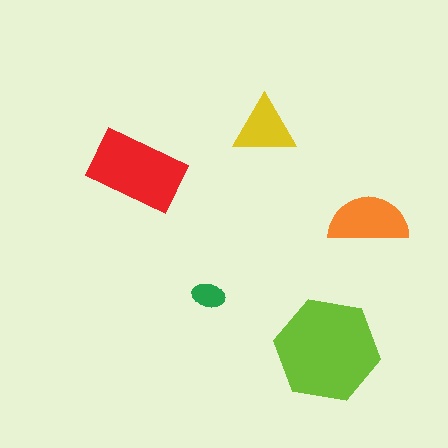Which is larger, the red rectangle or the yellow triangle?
The red rectangle.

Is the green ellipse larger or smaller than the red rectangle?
Smaller.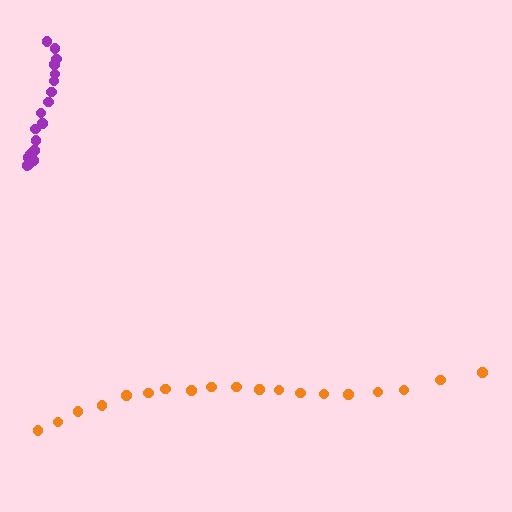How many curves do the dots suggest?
There are 2 distinct paths.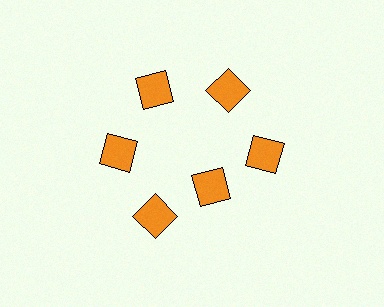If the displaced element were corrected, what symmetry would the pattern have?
It would have 6-fold rotational symmetry — the pattern would map onto itself every 60 degrees.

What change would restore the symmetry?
The symmetry would be restored by moving it outward, back onto the ring so that all 6 diamonds sit at equal angles and equal distance from the center.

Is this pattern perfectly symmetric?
No. The 6 orange diamonds are arranged in a ring, but one element near the 5 o'clock position is pulled inward toward the center, breaking the 6-fold rotational symmetry.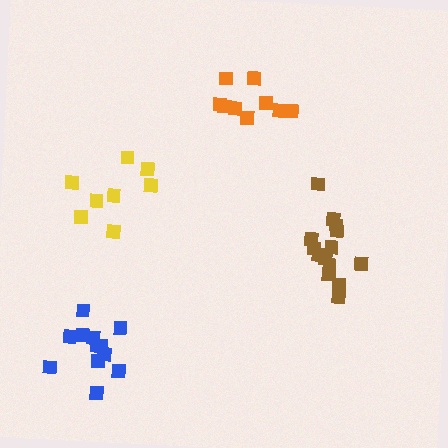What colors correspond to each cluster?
The clusters are colored: brown, orange, yellow, blue.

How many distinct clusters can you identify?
There are 4 distinct clusters.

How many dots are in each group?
Group 1: 14 dots, Group 2: 9 dots, Group 3: 8 dots, Group 4: 12 dots (43 total).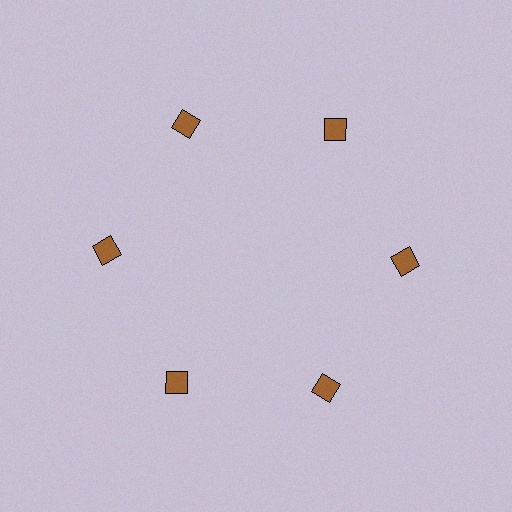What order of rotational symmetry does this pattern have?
This pattern has 6-fold rotational symmetry.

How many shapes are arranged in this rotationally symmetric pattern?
There are 6 shapes, arranged in 6 groups of 1.